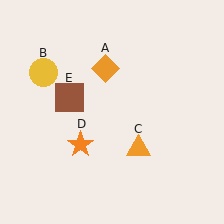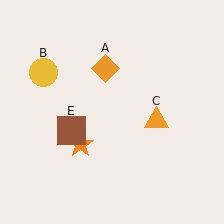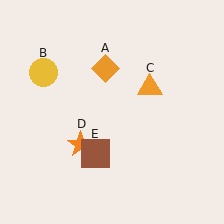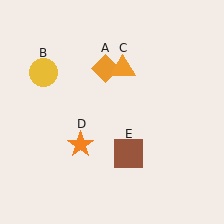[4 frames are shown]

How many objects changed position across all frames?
2 objects changed position: orange triangle (object C), brown square (object E).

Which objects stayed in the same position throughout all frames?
Orange diamond (object A) and yellow circle (object B) and orange star (object D) remained stationary.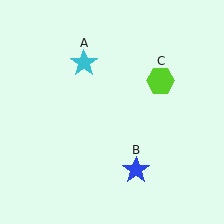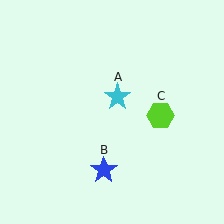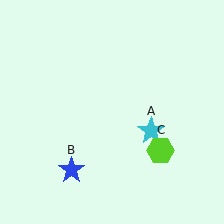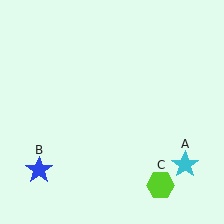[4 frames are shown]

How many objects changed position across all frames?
3 objects changed position: cyan star (object A), blue star (object B), lime hexagon (object C).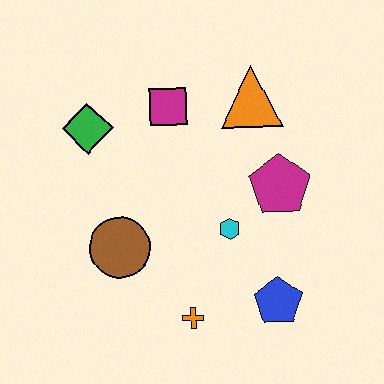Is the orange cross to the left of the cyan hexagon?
Yes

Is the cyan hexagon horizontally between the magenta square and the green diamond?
No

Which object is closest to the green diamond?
The magenta square is closest to the green diamond.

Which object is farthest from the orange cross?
The orange triangle is farthest from the orange cross.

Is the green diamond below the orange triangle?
Yes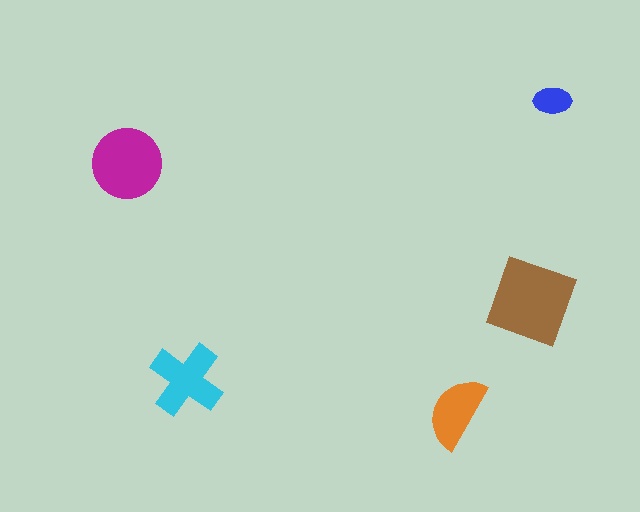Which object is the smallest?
The blue ellipse.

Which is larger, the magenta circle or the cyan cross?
The magenta circle.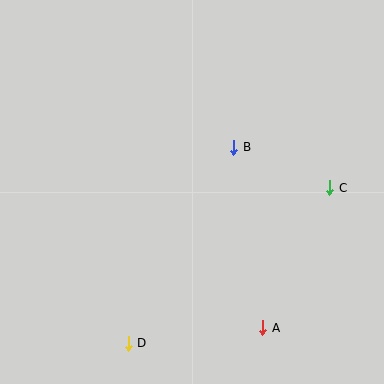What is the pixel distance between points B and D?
The distance between B and D is 223 pixels.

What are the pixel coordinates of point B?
Point B is at (234, 147).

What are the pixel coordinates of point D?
Point D is at (128, 343).